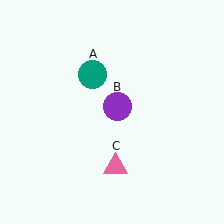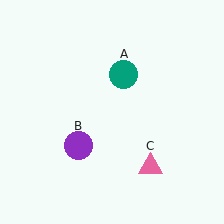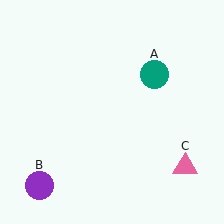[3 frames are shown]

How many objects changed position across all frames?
3 objects changed position: teal circle (object A), purple circle (object B), pink triangle (object C).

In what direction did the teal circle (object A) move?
The teal circle (object A) moved right.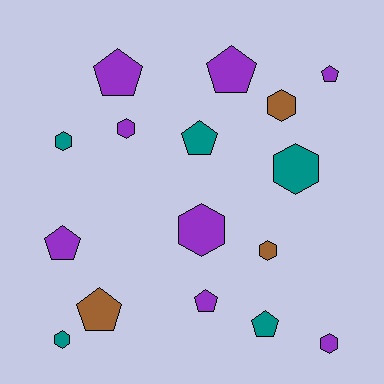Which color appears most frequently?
Purple, with 8 objects.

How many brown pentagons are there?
There is 1 brown pentagon.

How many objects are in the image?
There are 16 objects.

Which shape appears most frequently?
Pentagon, with 8 objects.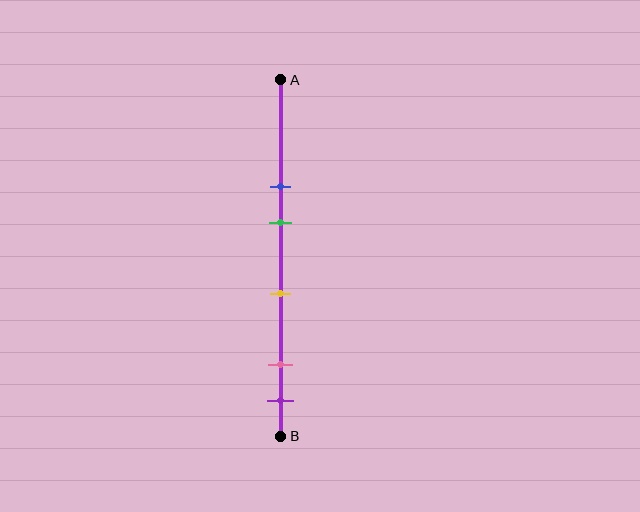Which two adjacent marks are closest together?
The pink and purple marks are the closest adjacent pair.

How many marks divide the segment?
There are 5 marks dividing the segment.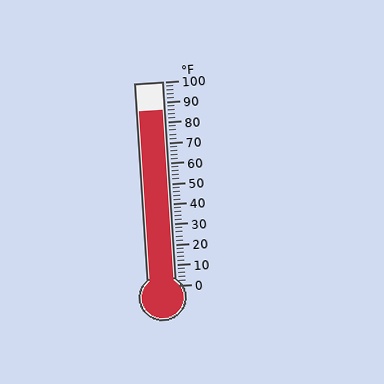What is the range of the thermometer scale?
The thermometer scale ranges from 0°F to 100°F.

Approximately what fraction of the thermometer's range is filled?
The thermometer is filled to approximately 85% of its range.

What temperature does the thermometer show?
The thermometer shows approximately 86°F.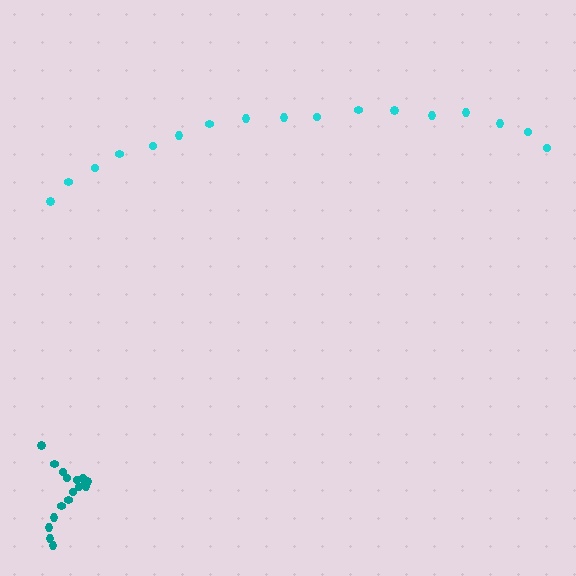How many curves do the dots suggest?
There are 2 distinct paths.